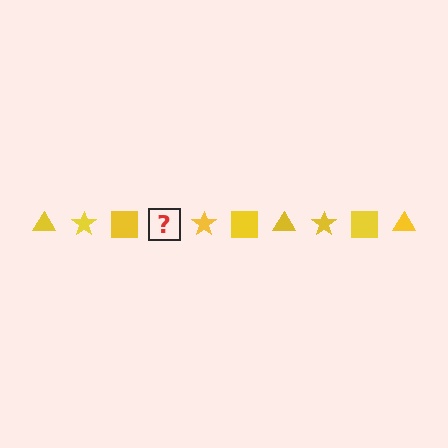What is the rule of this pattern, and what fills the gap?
The rule is that the pattern cycles through triangle, star, square shapes in yellow. The gap should be filled with a yellow triangle.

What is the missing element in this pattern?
The missing element is a yellow triangle.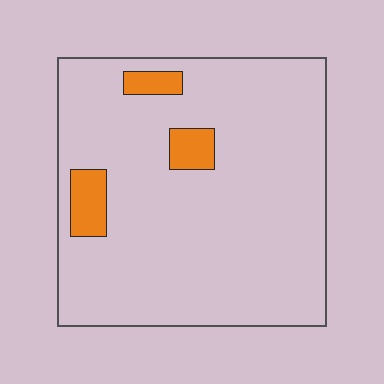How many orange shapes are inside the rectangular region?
3.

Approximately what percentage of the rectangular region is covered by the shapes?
Approximately 10%.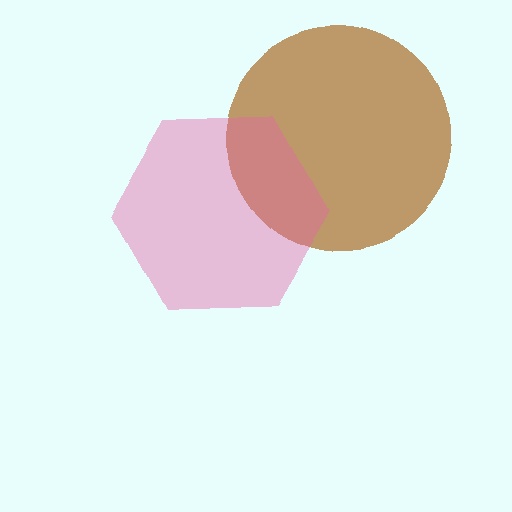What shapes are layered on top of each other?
The layered shapes are: a brown circle, a pink hexagon.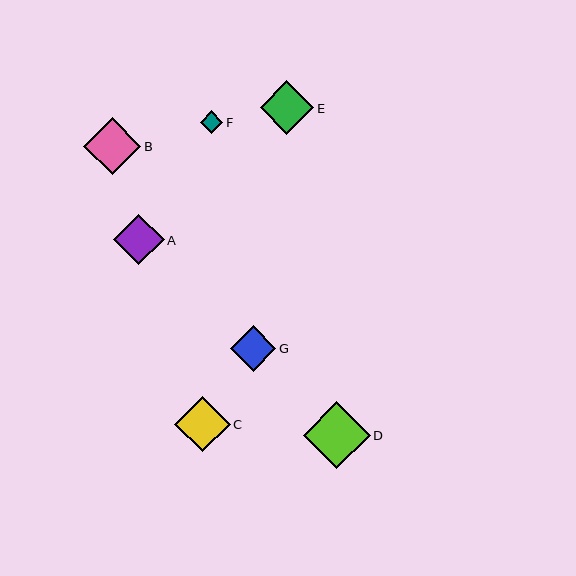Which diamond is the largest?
Diamond D is the largest with a size of approximately 67 pixels.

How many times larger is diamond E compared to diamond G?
Diamond E is approximately 1.2 times the size of diamond G.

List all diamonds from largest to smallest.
From largest to smallest: D, B, C, E, A, G, F.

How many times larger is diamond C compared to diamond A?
Diamond C is approximately 1.1 times the size of diamond A.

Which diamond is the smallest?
Diamond F is the smallest with a size of approximately 22 pixels.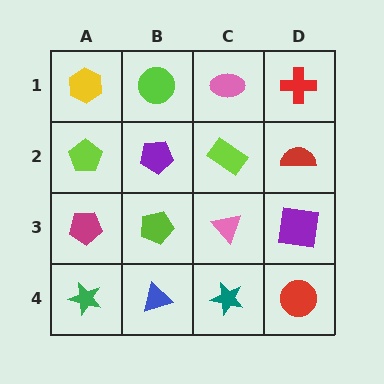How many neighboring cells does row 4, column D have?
2.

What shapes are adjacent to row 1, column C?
A lime rectangle (row 2, column C), a lime circle (row 1, column B), a red cross (row 1, column D).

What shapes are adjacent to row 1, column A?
A lime pentagon (row 2, column A), a lime circle (row 1, column B).